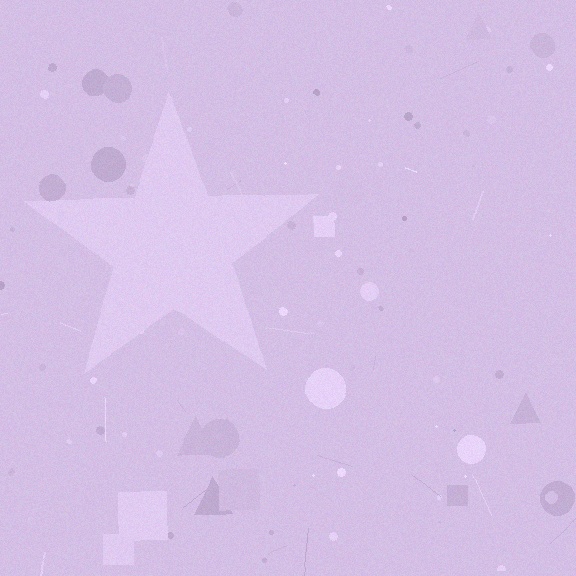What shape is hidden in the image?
A star is hidden in the image.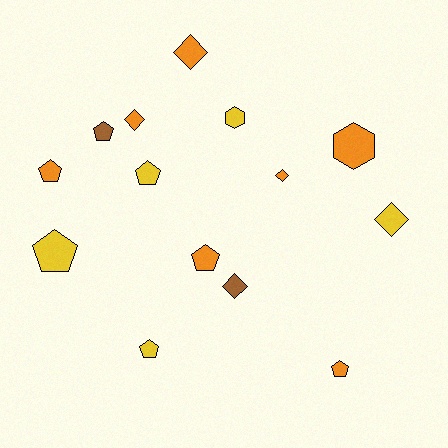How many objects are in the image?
There are 14 objects.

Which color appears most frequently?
Orange, with 7 objects.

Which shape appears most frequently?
Pentagon, with 7 objects.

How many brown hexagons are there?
There are no brown hexagons.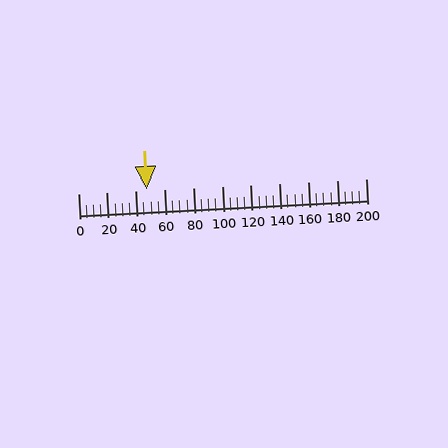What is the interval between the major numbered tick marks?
The major tick marks are spaced 20 units apart.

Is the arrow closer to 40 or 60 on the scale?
The arrow is closer to 40.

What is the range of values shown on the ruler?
The ruler shows values from 0 to 200.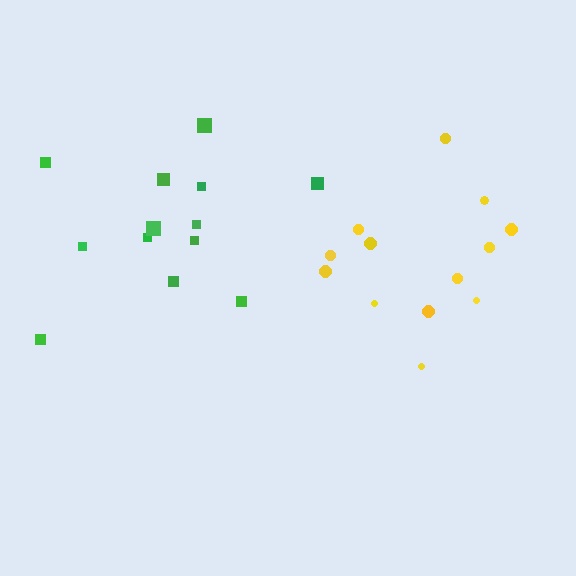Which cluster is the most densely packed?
Yellow.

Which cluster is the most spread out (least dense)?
Green.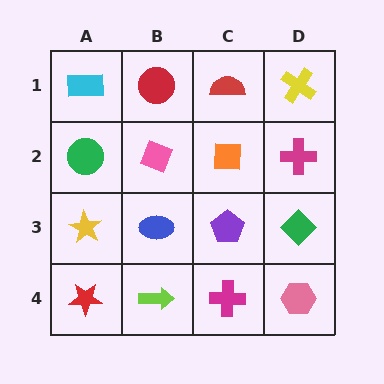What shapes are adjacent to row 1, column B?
A pink diamond (row 2, column B), a cyan rectangle (row 1, column A), a red semicircle (row 1, column C).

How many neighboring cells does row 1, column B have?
3.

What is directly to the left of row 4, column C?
A lime arrow.